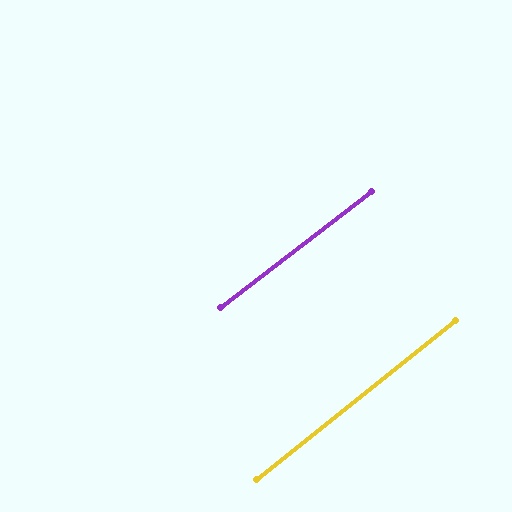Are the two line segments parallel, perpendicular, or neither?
Parallel — their directions differ by only 1.2°.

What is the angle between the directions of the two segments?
Approximately 1 degree.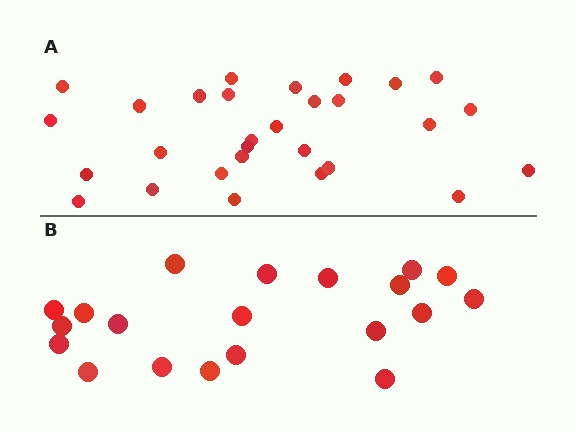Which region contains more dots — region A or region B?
Region A (the top region) has more dots.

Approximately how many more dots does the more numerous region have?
Region A has roughly 8 or so more dots than region B.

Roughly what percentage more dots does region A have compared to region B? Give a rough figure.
About 45% more.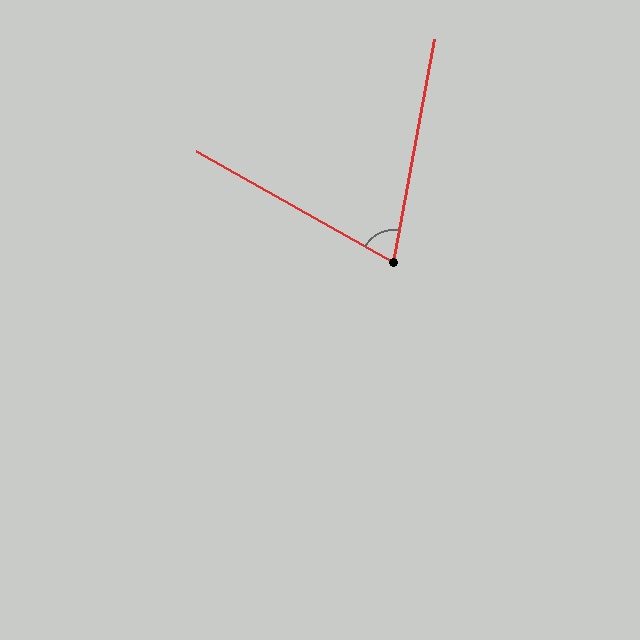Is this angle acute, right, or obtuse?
It is acute.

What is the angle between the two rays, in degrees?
Approximately 71 degrees.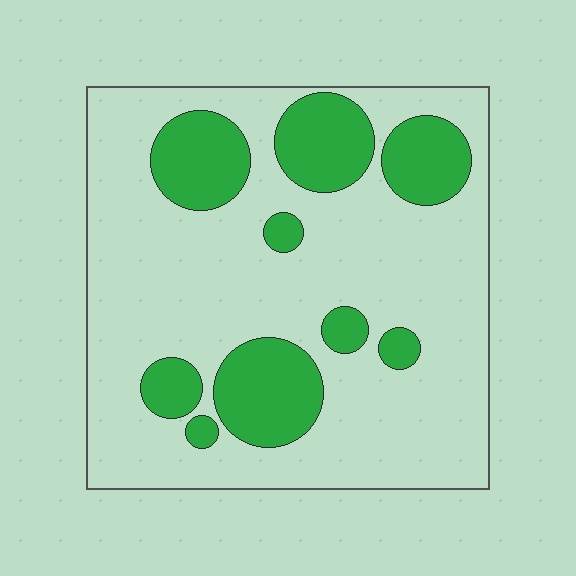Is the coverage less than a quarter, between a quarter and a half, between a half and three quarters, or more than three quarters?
Less than a quarter.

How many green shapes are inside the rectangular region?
9.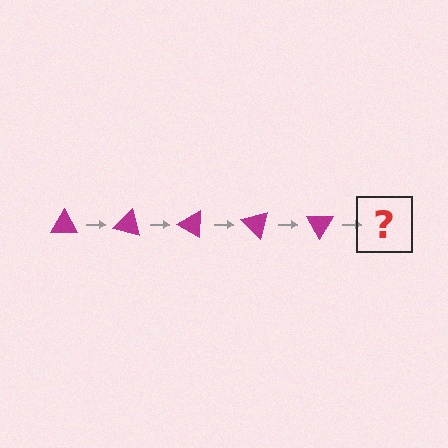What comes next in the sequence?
The next element should be a magenta triangle rotated 75 degrees.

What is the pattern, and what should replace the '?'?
The pattern is that the triangle rotates 15 degrees each step. The '?' should be a magenta triangle rotated 75 degrees.